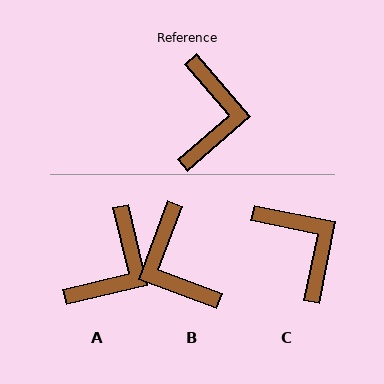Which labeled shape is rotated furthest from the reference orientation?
B, about 151 degrees away.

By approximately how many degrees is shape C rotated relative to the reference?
Approximately 38 degrees counter-clockwise.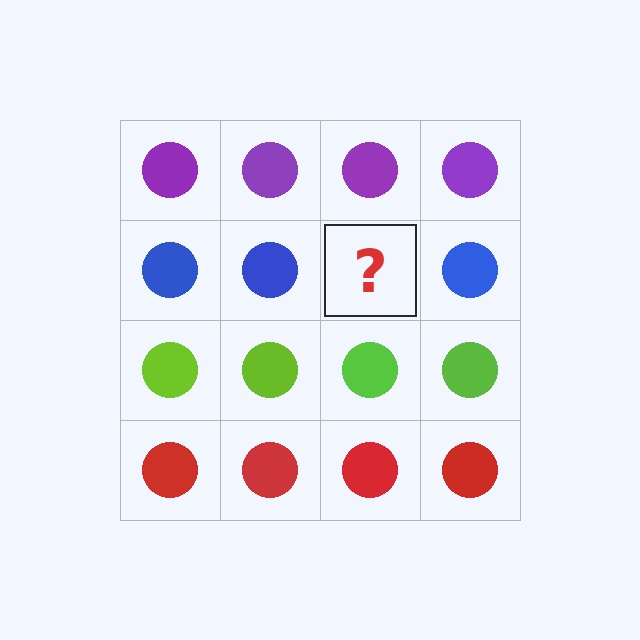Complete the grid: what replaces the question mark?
The question mark should be replaced with a blue circle.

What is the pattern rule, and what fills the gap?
The rule is that each row has a consistent color. The gap should be filled with a blue circle.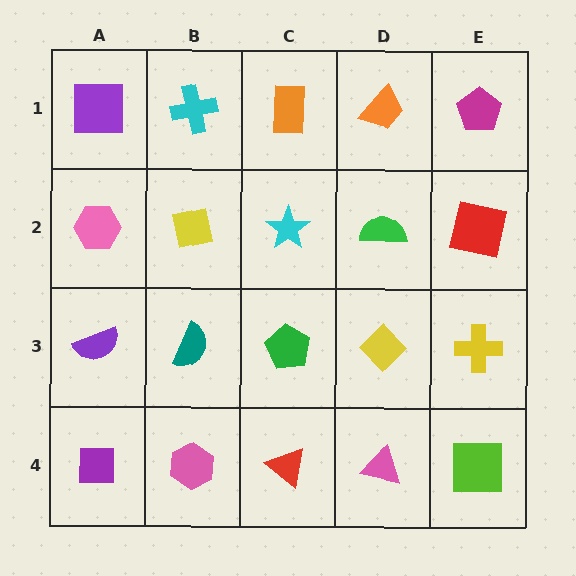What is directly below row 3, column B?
A pink hexagon.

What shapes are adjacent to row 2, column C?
An orange rectangle (row 1, column C), a green pentagon (row 3, column C), a yellow square (row 2, column B), a green semicircle (row 2, column D).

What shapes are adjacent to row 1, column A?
A pink hexagon (row 2, column A), a cyan cross (row 1, column B).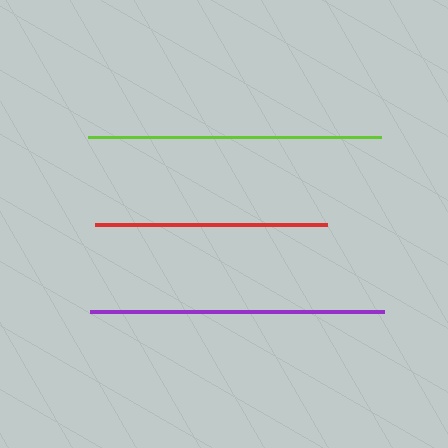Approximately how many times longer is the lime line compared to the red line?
The lime line is approximately 1.3 times the length of the red line.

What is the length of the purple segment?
The purple segment is approximately 294 pixels long.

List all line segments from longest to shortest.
From longest to shortest: purple, lime, red.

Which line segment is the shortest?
The red line is the shortest at approximately 232 pixels.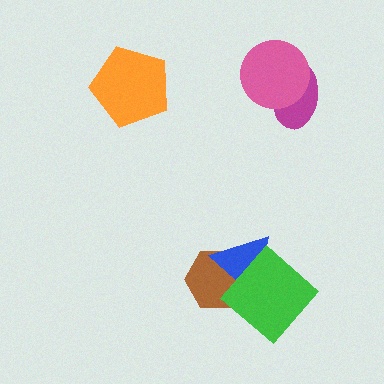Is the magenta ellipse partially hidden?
Yes, it is partially covered by another shape.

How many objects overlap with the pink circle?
1 object overlaps with the pink circle.